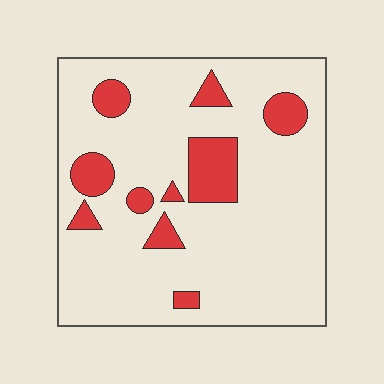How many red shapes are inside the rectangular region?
10.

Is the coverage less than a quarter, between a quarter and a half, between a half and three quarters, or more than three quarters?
Less than a quarter.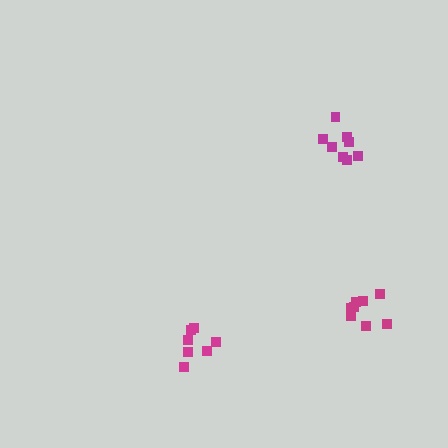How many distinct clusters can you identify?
There are 3 distinct clusters.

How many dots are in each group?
Group 1: 7 dots, Group 2: 8 dots, Group 3: 8 dots (23 total).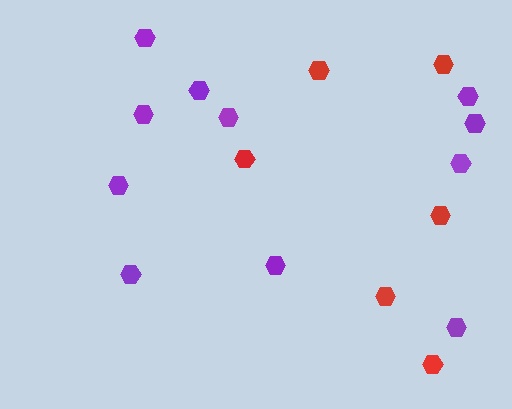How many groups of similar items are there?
There are 2 groups: one group of red hexagons (6) and one group of purple hexagons (11).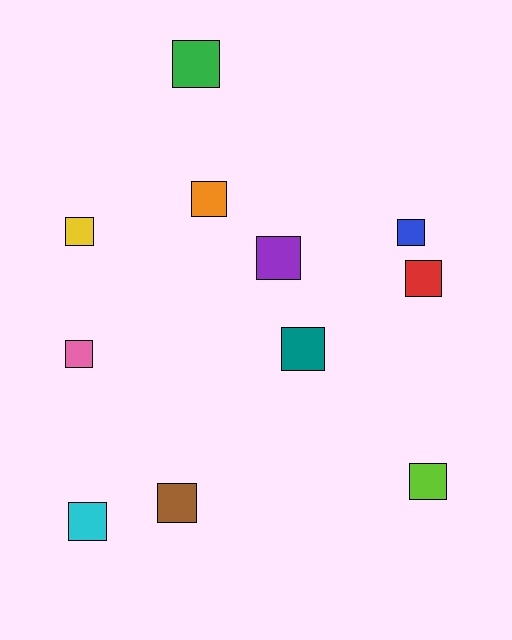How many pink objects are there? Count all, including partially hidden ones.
There is 1 pink object.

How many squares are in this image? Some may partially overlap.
There are 11 squares.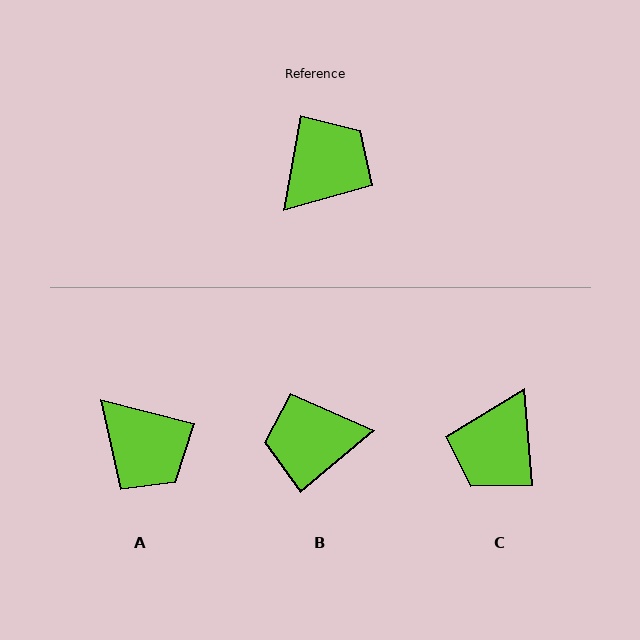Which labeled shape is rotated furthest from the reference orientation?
C, about 165 degrees away.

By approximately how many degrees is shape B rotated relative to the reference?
Approximately 141 degrees counter-clockwise.